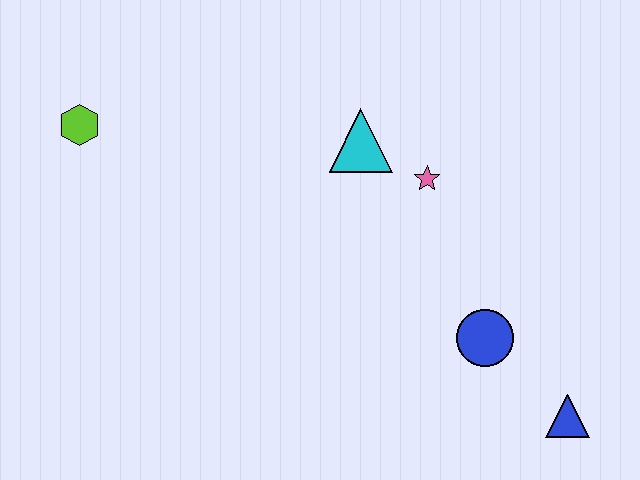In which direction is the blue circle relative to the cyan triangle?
The blue circle is below the cyan triangle.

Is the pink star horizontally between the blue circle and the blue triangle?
No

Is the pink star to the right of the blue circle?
No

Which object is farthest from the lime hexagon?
The blue triangle is farthest from the lime hexagon.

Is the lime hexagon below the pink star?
No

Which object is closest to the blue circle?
The blue triangle is closest to the blue circle.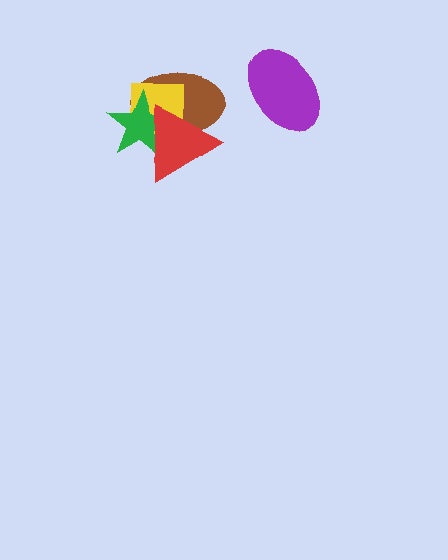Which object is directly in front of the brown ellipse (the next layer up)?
The yellow square is directly in front of the brown ellipse.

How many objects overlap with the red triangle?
3 objects overlap with the red triangle.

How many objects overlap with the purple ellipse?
0 objects overlap with the purple ellipse.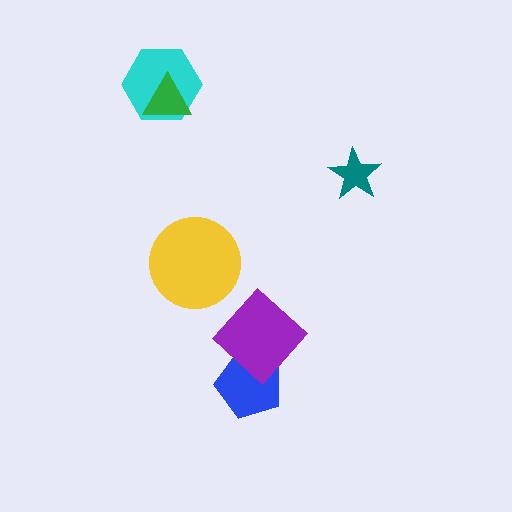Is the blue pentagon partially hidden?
Yes, it is partially covered by another shape.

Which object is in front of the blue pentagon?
The purple diamond is in front of the blue pentagon.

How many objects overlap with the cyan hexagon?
1 object overlaps with the cyan hexagon.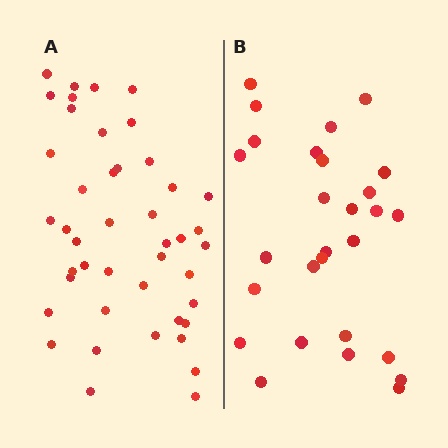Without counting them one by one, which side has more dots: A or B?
Region A (the left region) has more dots.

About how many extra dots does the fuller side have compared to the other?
Region A has approximately 15 more dots than region B.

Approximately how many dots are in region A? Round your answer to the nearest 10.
About 40 dots. (The exact count is 44, which rounds to 40.)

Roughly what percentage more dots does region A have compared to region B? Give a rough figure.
About 55% more.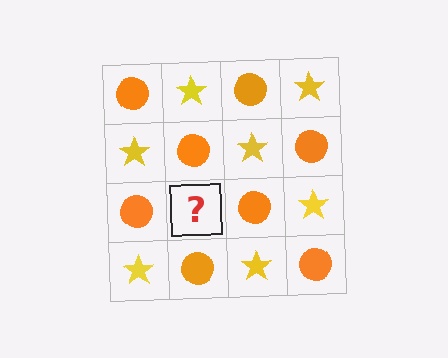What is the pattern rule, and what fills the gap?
The rule is that it alternates orange circle and yellow star in a checkerboard pattern. The gap should be filled with a yellow star.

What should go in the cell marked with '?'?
The missing cell should contain a yellow star.